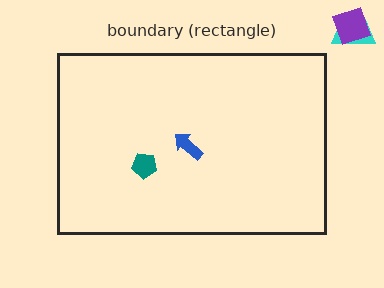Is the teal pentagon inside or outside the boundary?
Inside.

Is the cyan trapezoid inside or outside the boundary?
Outside.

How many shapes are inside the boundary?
2 inside, 2 outside.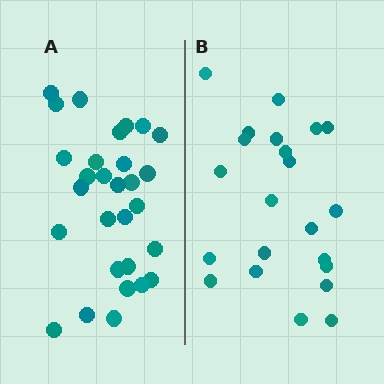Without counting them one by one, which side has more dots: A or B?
Region A (the left region) has more dots.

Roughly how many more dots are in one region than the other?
Region A has roughly 8 or so more dots than region B.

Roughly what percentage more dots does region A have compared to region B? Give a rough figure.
About 30% more.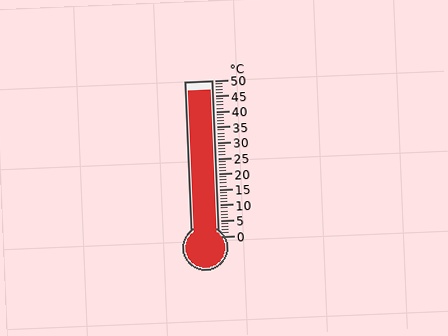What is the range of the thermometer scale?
The thermometer scale ranges from 0°C to 50°C.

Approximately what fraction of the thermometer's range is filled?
The thermometer is filled to approximately 95% of its range.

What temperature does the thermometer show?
The thermometer shows approximately 47°C.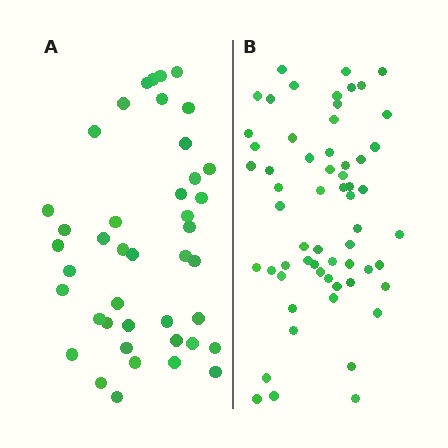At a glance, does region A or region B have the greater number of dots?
Region B (the right region) has more dots.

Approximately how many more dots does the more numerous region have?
Region B has approximately 20 more dots than region A.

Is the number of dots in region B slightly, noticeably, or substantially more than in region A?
Region B has noticeably more, but not dramatically so. The ratio is roughly 1.4 to 1.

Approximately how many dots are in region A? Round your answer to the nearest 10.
About 40 dots. (The exact count is 42, which rounds to 40.)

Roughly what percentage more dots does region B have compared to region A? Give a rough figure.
About 45% more.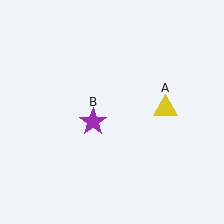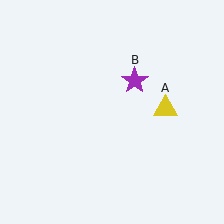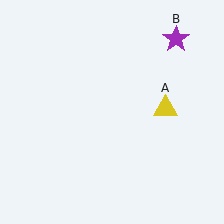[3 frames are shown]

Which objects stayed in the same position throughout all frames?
Yellow triangle (object A) remained stationary.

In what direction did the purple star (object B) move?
The purple star (object B) moved up and to the right.